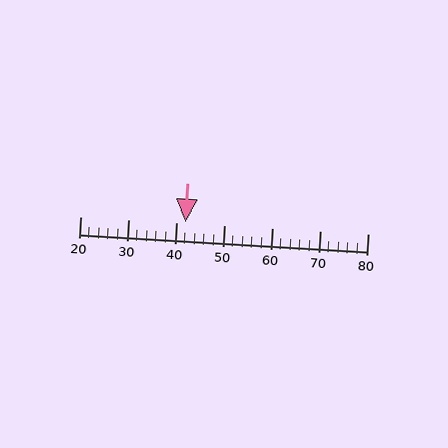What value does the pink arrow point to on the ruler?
The pink arrow points to approximately 42.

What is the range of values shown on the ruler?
The ruler shows values from 20 to 80.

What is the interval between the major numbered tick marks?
The major tick marks are spaced 10 units apart.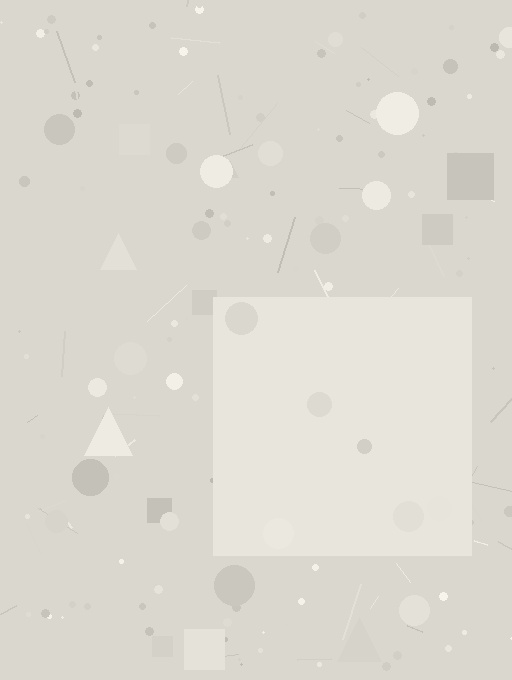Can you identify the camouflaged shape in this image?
The camouflaged shape is a square.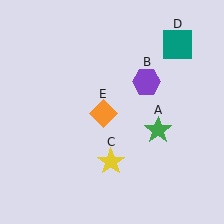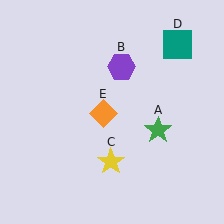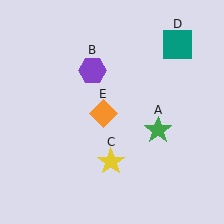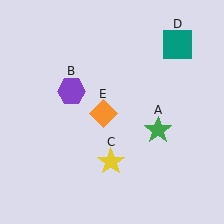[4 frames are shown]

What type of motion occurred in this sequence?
The purple hexagon (object B) rotated counterclockwise around the center of the scene.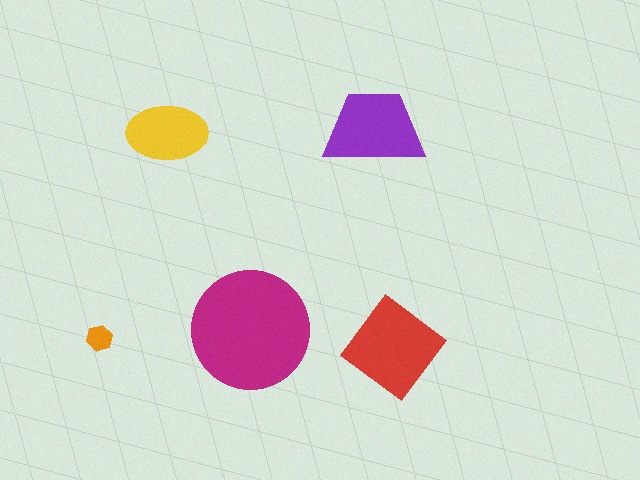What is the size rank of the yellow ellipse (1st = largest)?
4th.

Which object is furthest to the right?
The red diamond is rightmost.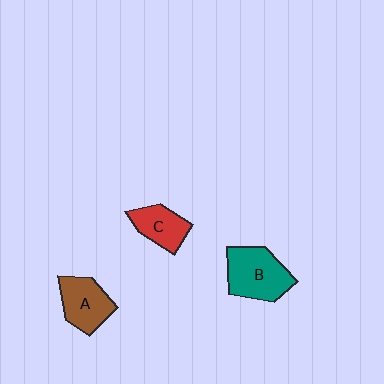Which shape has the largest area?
Shape B (teal).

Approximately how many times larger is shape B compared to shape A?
Approximately 1.3 times.